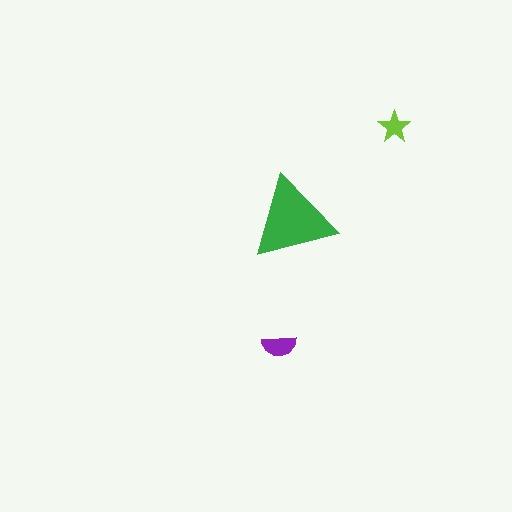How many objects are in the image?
There are 3 objects in the image.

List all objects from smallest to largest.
The lime star, the purple semicircle, the green triangle.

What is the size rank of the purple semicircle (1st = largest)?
2nd.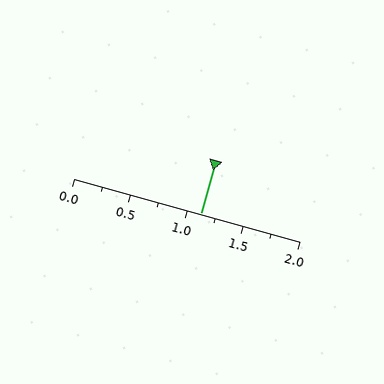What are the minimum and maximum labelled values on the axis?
The axis runs from 0.0 to 2.0.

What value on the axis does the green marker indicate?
The marker indicates approximately 1.12.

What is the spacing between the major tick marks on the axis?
The major ticks are spaced 0.5 apart.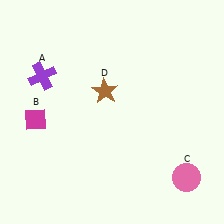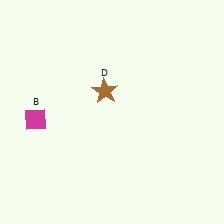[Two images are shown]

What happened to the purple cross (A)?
The purple cross (A) was removed in Image 2. It was in the top-left area of Image 1.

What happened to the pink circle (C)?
The pink circle (C) was removed in Image 2. It was in the bottom-right area of Image 1.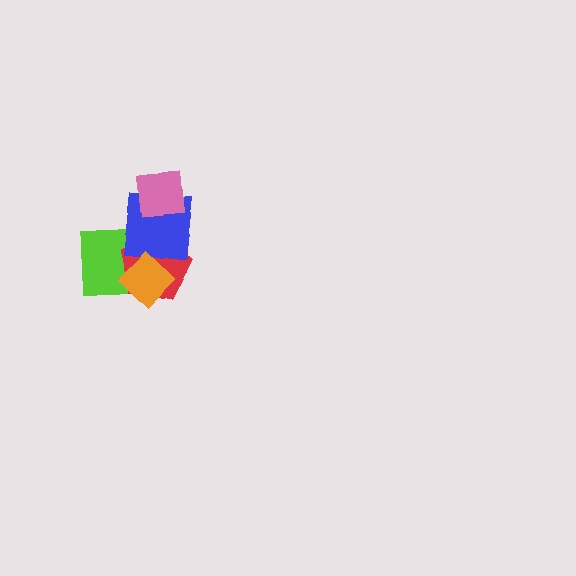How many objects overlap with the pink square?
1 object overlaps with the pink square.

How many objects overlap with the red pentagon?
3 objects overlap with the red pentagon.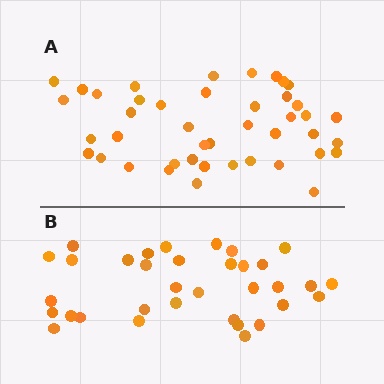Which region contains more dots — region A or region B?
Region A (the top region) has more dots.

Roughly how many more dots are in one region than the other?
Region A has roughly 8 or so more dots than region B.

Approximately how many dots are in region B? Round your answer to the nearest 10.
About 30 dots. (The exact count is 34, which rounds to 30.)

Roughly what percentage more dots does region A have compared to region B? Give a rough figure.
About 25% more.